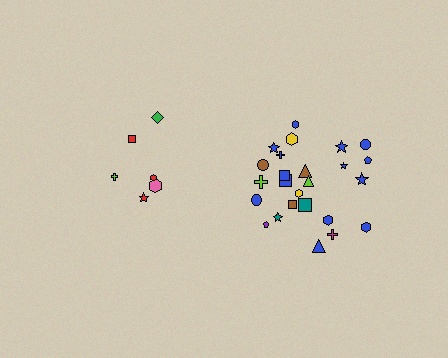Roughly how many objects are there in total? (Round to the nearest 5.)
Roughly 30 objects in total.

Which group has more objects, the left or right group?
The right group.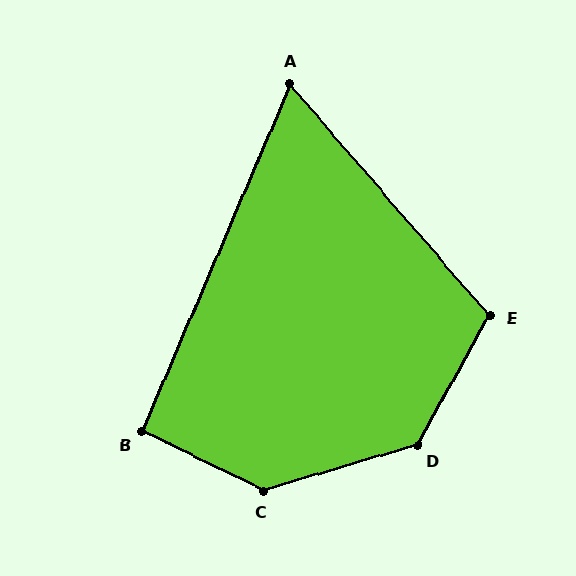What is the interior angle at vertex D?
Approximately 135 degrees (obtuse).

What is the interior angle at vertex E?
Approximately 110 degrees (obtuse).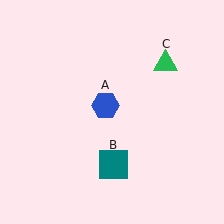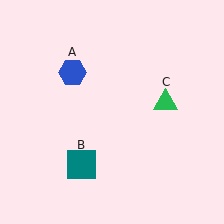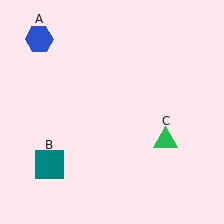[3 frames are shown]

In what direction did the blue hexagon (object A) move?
The blue hexagon (object A) moved up and to the left.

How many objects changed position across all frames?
3 objects changed position: blue hexagon (object A), teal square (object B), green triangle (object C).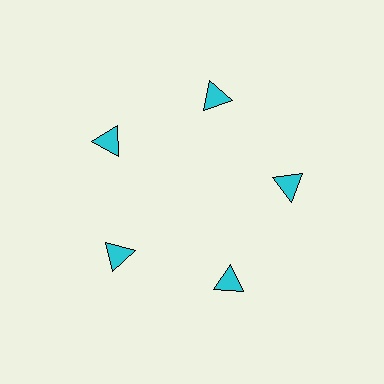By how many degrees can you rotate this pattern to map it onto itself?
The pattern maps onto itself every 72 degrees of rotation.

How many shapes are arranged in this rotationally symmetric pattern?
There are 5 shapes, arranged in 5 groups of 1.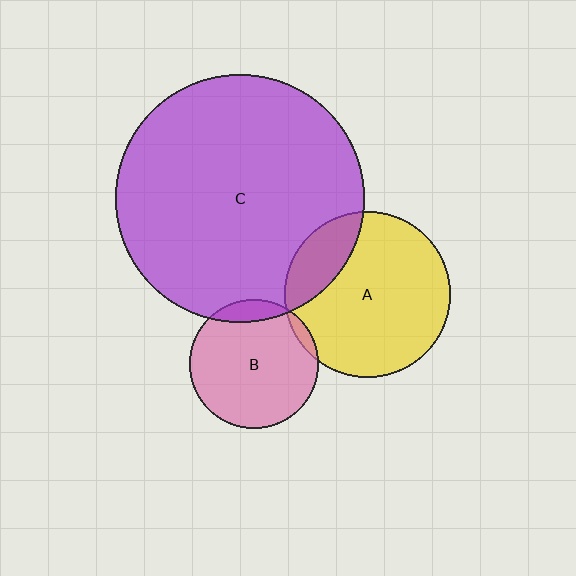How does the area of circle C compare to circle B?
Approximately 3.7 times.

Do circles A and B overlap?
Yes.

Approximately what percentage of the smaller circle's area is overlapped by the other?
Approximately 5%.